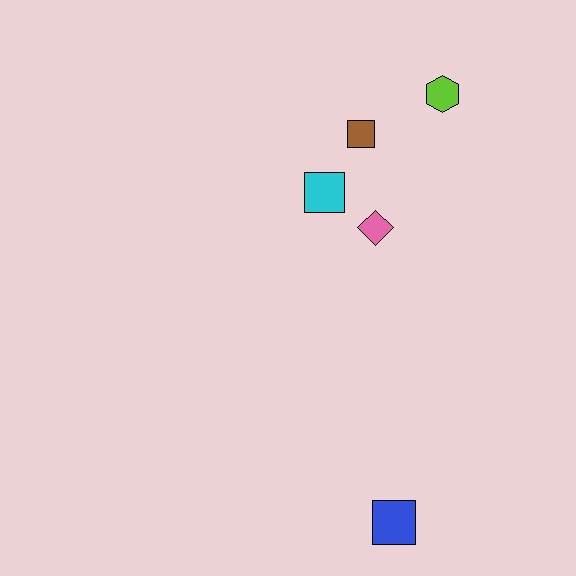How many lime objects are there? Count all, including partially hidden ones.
There is 1 lime object.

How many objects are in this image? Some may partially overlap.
There are 5 objects.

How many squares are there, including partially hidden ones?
There are 3 squares.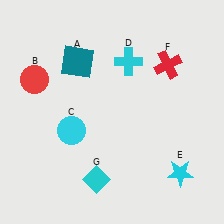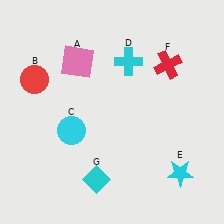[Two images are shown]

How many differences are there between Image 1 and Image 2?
There is 1 difference between the two images.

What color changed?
The square (A) changed from teal in Image 1 to pink in Image 2.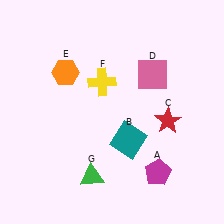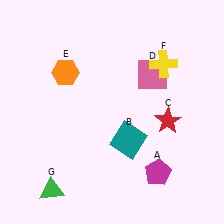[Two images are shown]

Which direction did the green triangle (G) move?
The green triangle (G) moved left.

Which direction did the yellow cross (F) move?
The yellow cross (F) moved right.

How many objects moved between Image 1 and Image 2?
2 objects moved between the two images.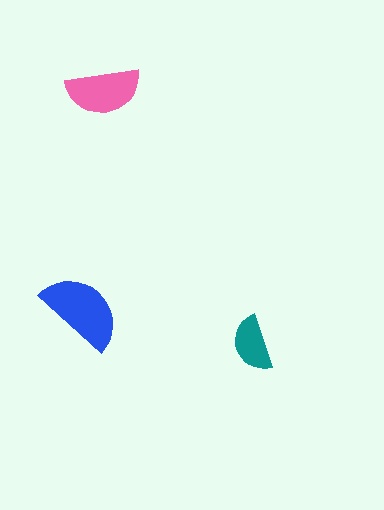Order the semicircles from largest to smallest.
the blue one, the pink one, the teal one.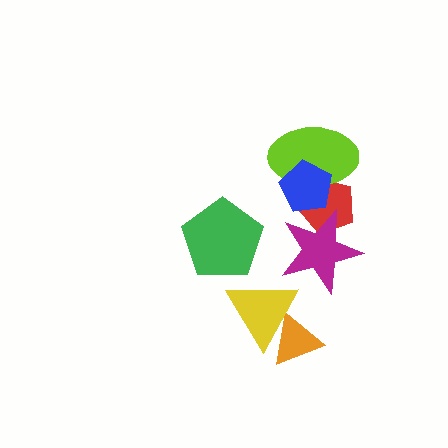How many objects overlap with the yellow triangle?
1 object overlaps with the yellow triangle.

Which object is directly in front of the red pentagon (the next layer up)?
The lime ellipse is directly in front of the red pentagon.